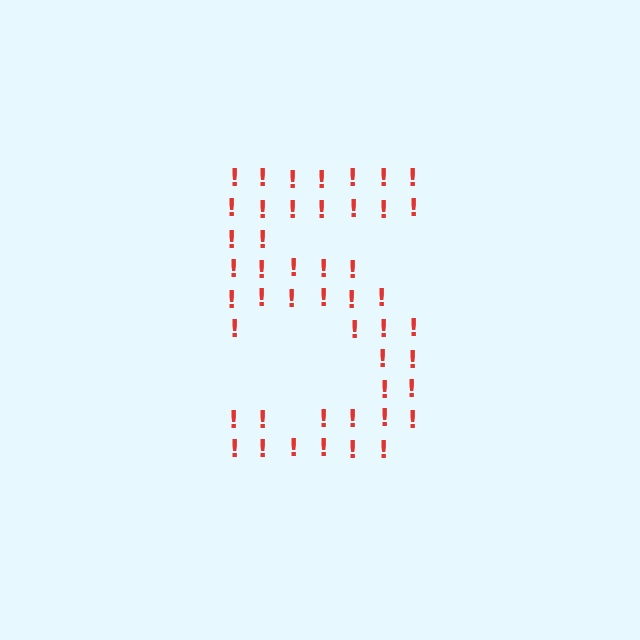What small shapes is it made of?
It is made of small exclamation marks.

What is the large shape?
The large shape is the digit 5.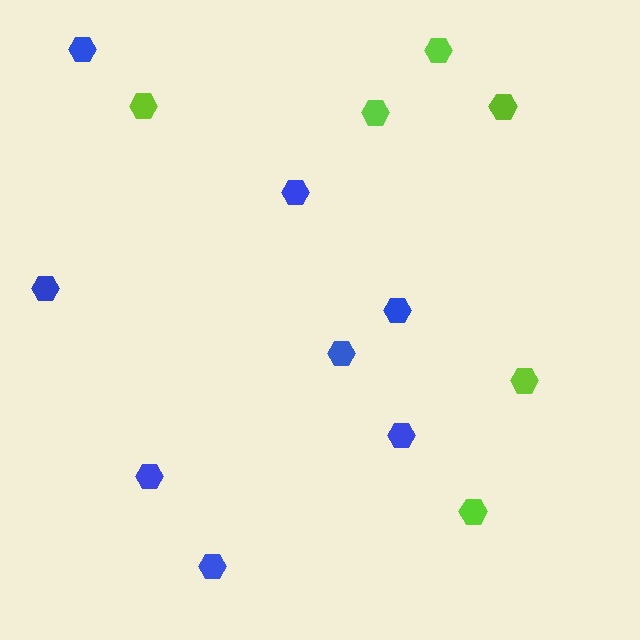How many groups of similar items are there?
There are 2 groups: one group of blue hexagons (8) and one group of lime hexagons (6).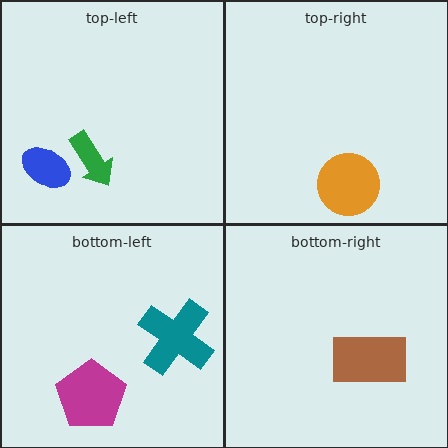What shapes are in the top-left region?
The green arrow, the blue ellipse.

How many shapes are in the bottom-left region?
2.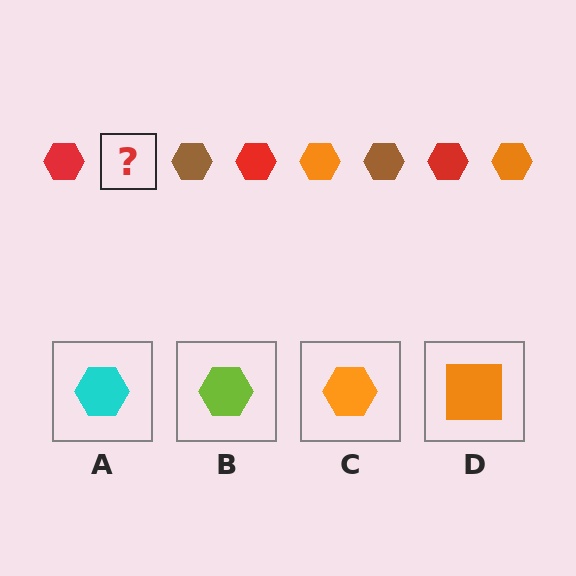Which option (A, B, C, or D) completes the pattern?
C.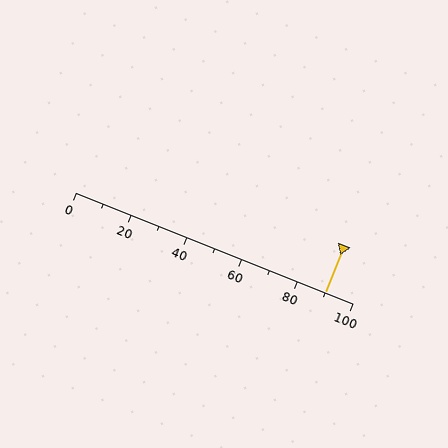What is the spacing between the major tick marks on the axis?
The major ticks are spaced 20 apart.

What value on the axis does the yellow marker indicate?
The marker indicates approximately 90.